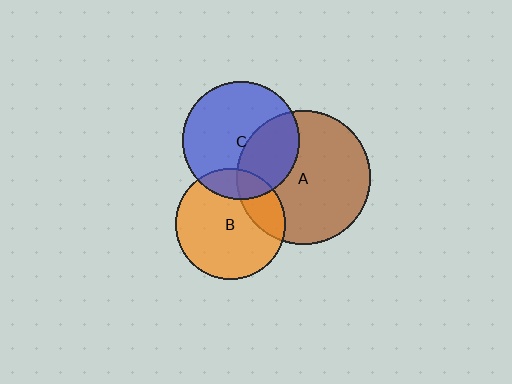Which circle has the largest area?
Circle A (brown).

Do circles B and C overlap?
Yes.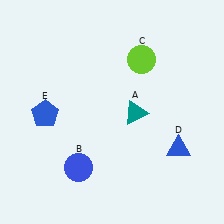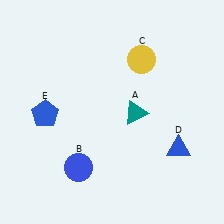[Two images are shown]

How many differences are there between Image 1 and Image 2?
There is 1 difference between the two images.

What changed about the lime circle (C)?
In Image 1, C is lime. In Image 2, it changed to yellow.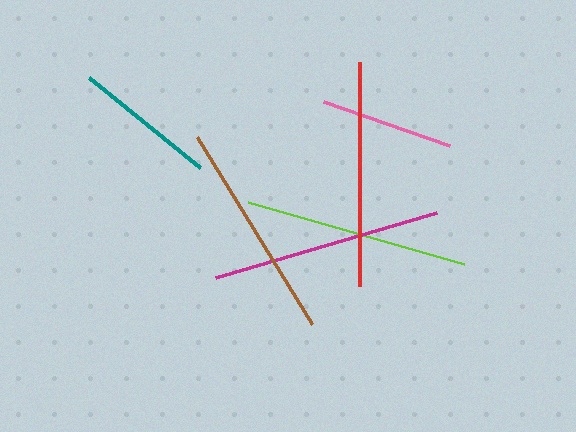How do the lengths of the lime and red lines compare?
The lime and red lines are approximately the same length.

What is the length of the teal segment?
The teal segment is approximately 144 pixels long.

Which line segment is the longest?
The magenta line is the longest at approximately 230 pixels.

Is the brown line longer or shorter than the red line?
The red line is longer than the brown line.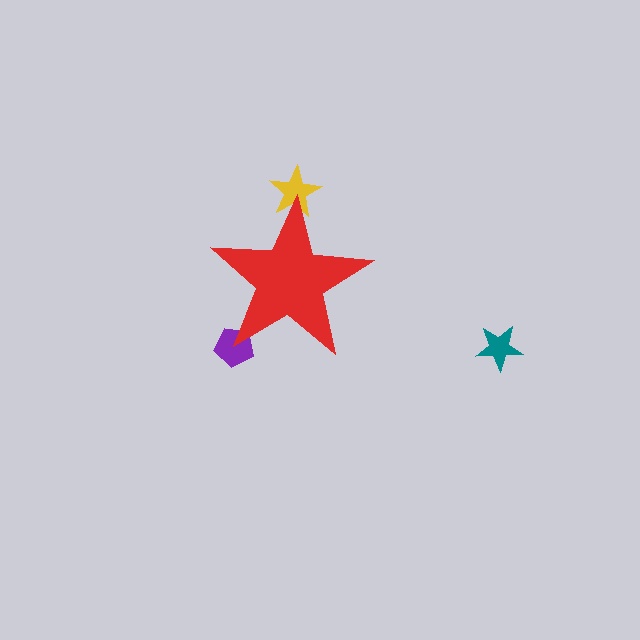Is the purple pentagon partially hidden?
Yes, the purple pentagon is partially hidden behind the red star.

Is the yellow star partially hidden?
Yes, the yellow star is partially hidden behind the red star.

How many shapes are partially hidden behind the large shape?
2 shapes are partially hidden.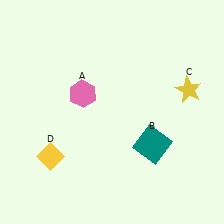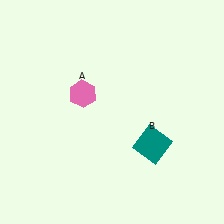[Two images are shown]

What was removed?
The yellow star (C), the yellow diamond (D) were removed in Image 2.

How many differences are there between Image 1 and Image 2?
There are 2 differences between the two images.